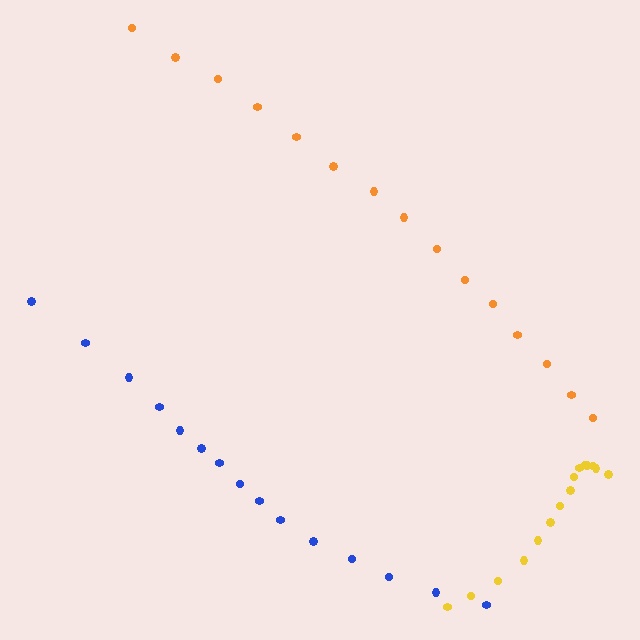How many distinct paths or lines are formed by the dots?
There are 3 distinct paths.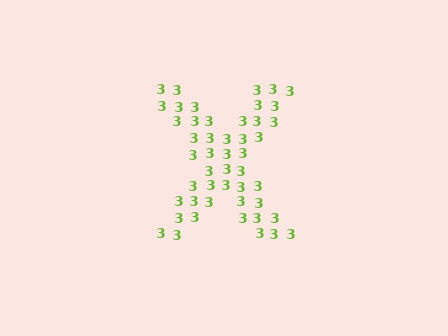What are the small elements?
The small elements are digit 3's.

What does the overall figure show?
The overall figure shows the letter X.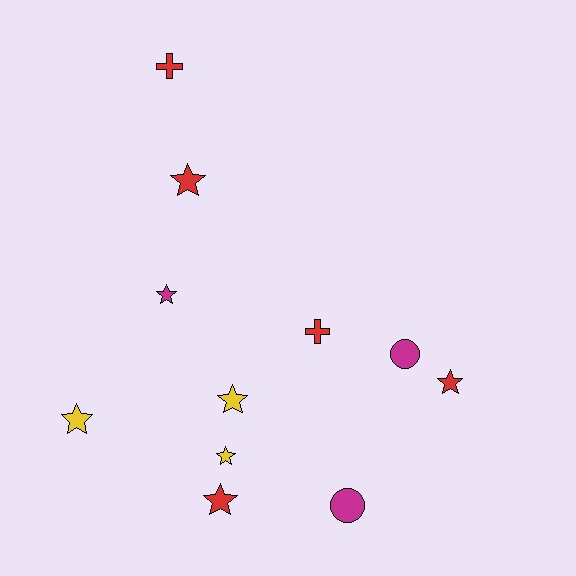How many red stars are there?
There are 3 red stars.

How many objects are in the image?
There are 11 objects.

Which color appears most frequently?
Red, with 5 objects.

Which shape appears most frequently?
Star, with 7 objects.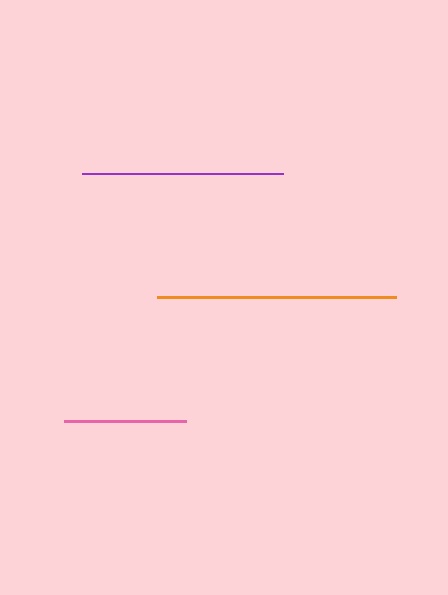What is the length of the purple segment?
The purple segment is approximately 201 pixels long.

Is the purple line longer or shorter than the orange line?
The orange line is longer than the purple line.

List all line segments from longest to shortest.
From longest to shortest: orange, purple, pink.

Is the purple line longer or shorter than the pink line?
The purple line is longer than the pink line.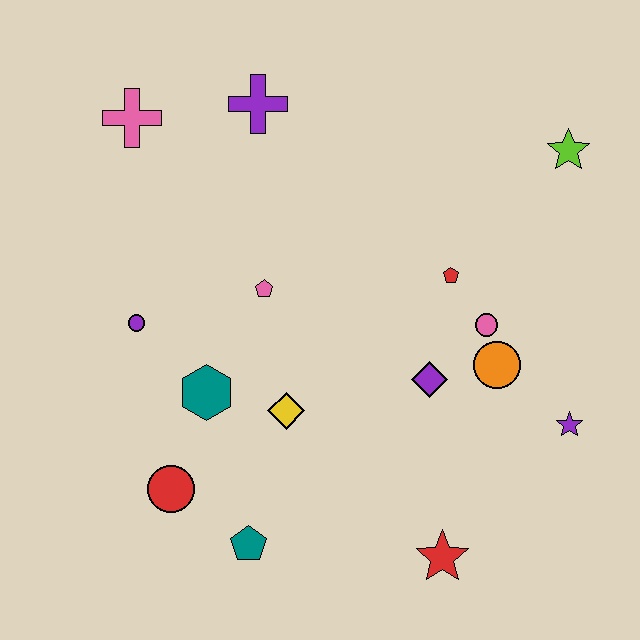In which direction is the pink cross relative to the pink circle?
The pink cross is to the left of the pink circle.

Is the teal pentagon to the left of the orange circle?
Yes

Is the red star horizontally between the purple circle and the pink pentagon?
No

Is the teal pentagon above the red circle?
No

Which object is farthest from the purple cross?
The red star is farthest from the purple cross.